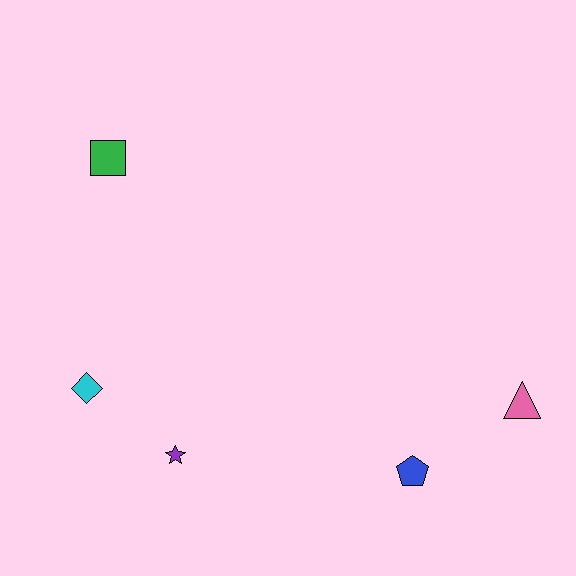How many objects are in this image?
There are 5 objects.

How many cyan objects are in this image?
There is 1 cyan object.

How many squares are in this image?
There is 1 square.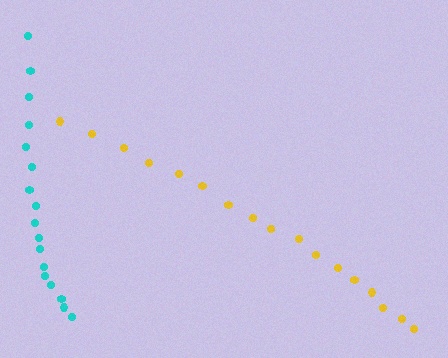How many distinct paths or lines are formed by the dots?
There are 2 distinct paths.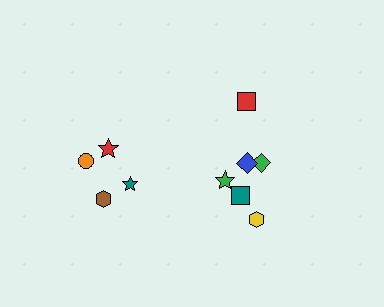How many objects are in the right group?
There are 6 objects.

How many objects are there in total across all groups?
There are 10 objects.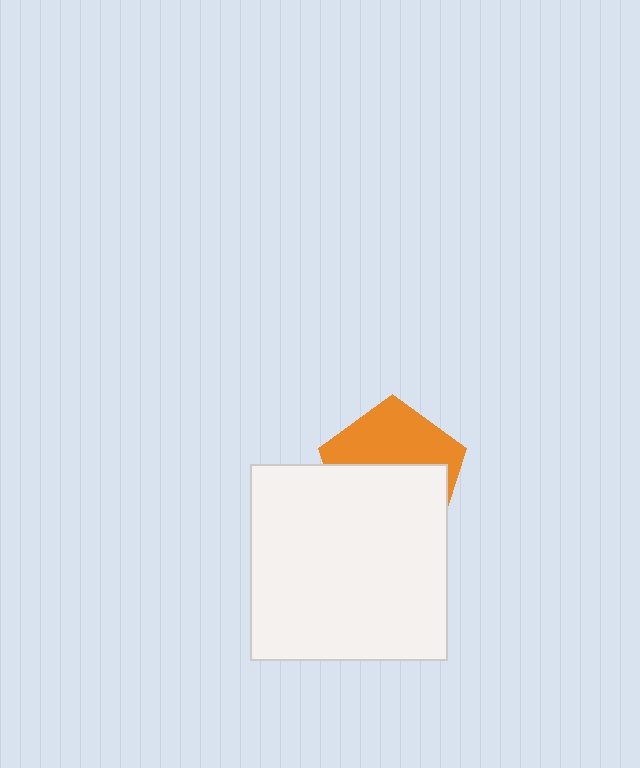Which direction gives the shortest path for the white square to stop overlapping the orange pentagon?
Moving down gives the shortest separation.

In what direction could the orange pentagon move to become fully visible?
The orange pentagon could move up. That would shift it out from behind the white square entirely.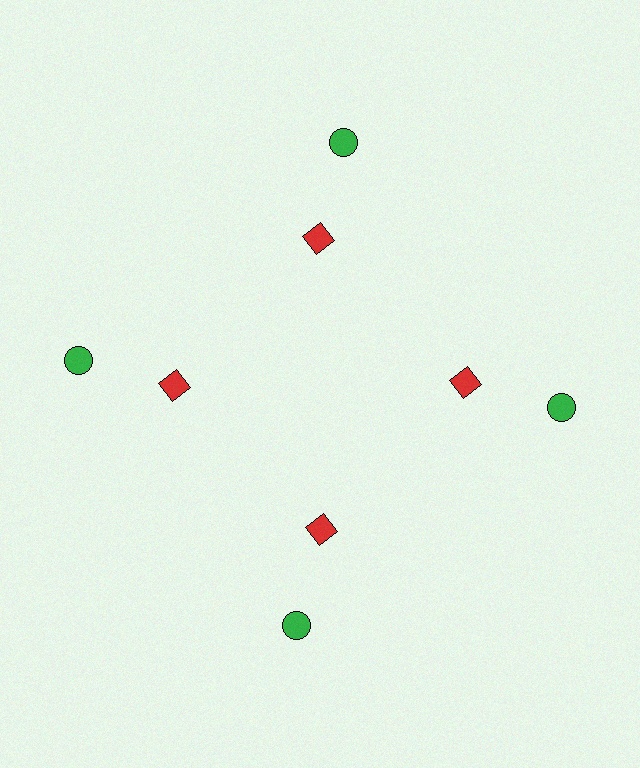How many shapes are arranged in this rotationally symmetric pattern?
There are 8 shapes, arranged in 4 groups of 2.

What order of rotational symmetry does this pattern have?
This pattern has 4-fold rotational symmetry.